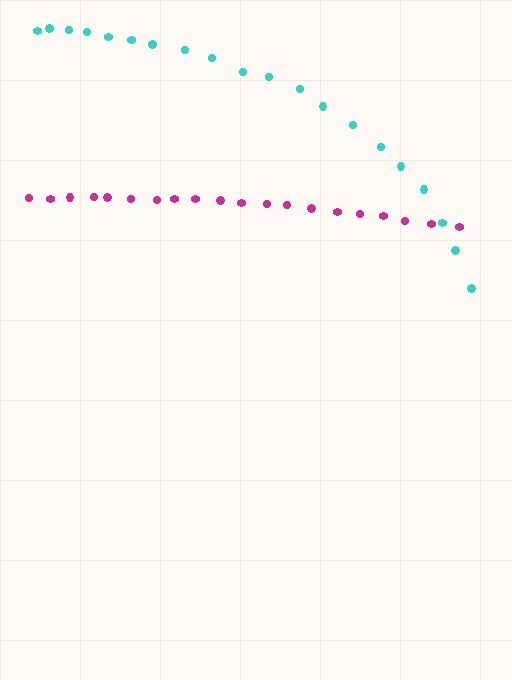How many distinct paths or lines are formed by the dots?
There are 2 distinct paths.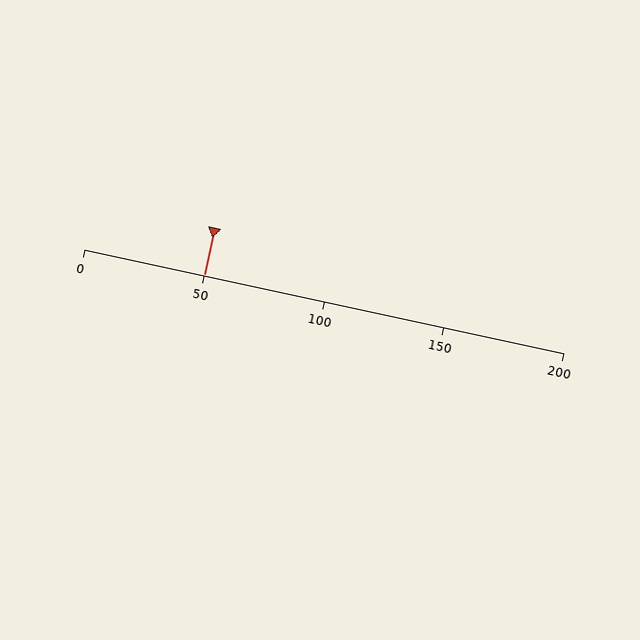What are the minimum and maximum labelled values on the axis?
The axis runs from 0 to 200.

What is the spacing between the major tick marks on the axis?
The major ticks are spaced 50 apart.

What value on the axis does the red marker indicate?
The marker indicates approximately 50.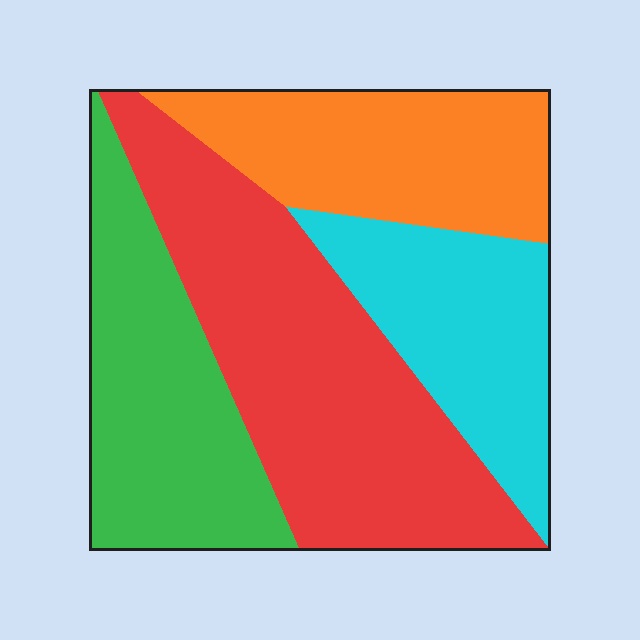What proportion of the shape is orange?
Orange takes up about one fifth (1/5) of the shape.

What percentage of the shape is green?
Green takes up between a sixth and a third of the shape.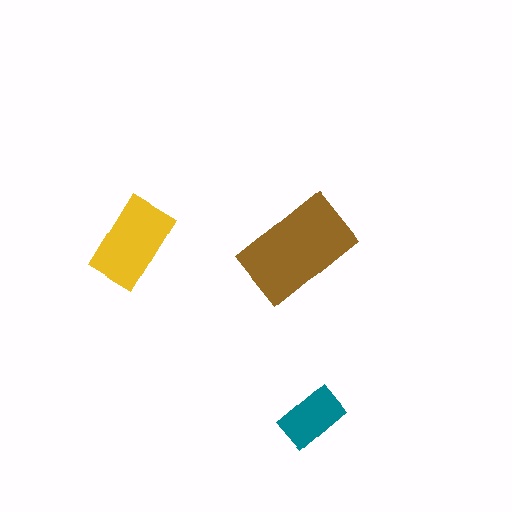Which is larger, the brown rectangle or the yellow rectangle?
The brown one.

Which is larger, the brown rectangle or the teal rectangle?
The brown one.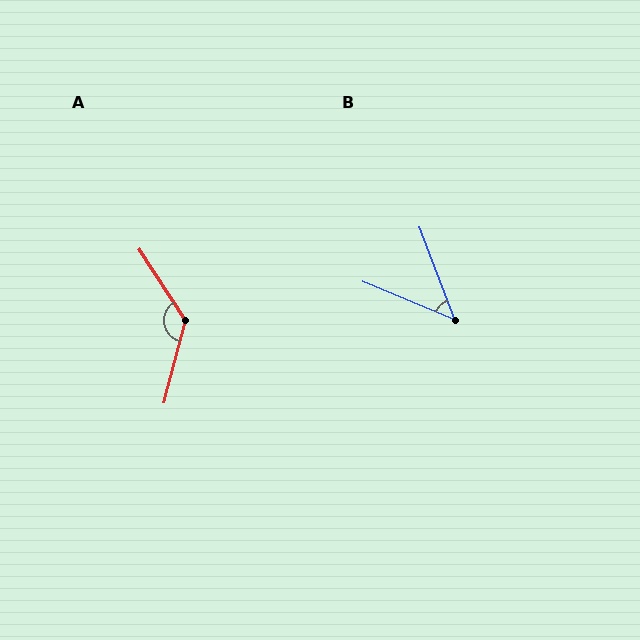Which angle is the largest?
A, at approximately 132 degrees.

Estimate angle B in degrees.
Approximately 47 degrees.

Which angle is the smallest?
B, at approximately 47 degrees.